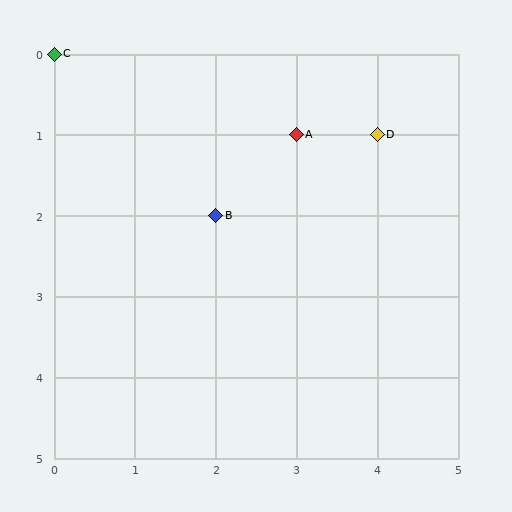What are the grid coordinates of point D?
Point D is at grid coordinates (4, 1).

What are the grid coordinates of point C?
Point C is at grid coordinates (0, 0).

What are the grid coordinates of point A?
Point A is at grid coordinates (3, 1).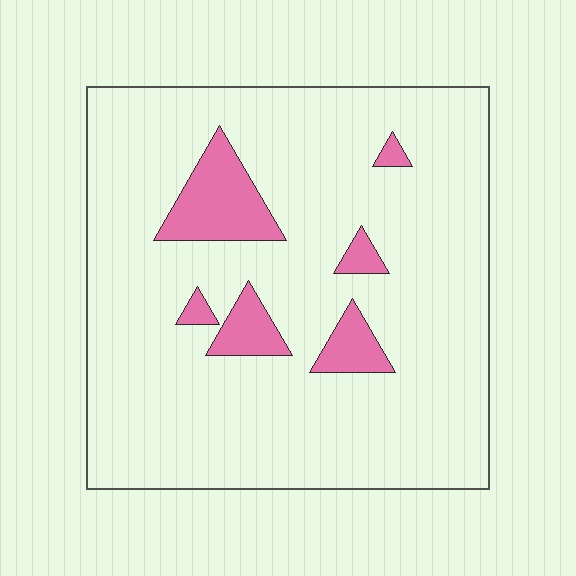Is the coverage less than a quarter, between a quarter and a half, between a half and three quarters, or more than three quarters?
Less than a quarter.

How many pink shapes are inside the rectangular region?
6.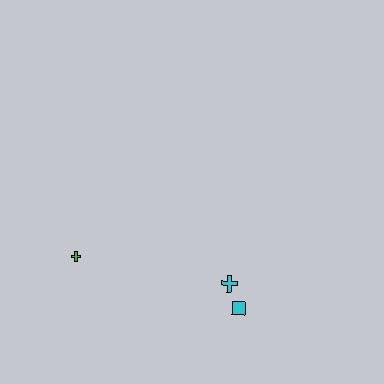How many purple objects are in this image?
There are no purple objects.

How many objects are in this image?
There are 3 objects.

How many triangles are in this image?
There are no triangles.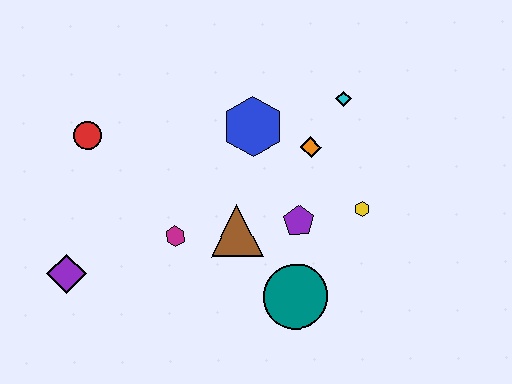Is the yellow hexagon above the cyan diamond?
No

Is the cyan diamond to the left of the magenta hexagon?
No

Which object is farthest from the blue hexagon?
The purple diamond is farthest from the blue hexagon.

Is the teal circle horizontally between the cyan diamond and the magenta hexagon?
Yes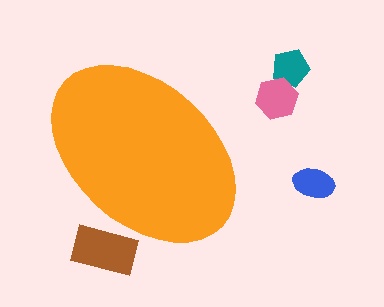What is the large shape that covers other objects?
An orange ellipse.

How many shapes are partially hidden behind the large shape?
1 shape is partially hidden.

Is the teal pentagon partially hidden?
No, the teal pentagon is fully visible.